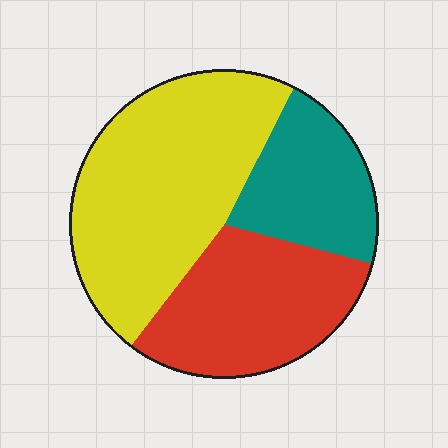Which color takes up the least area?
Teal, at roughly 20%.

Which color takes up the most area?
Yellow, at roughly 45%.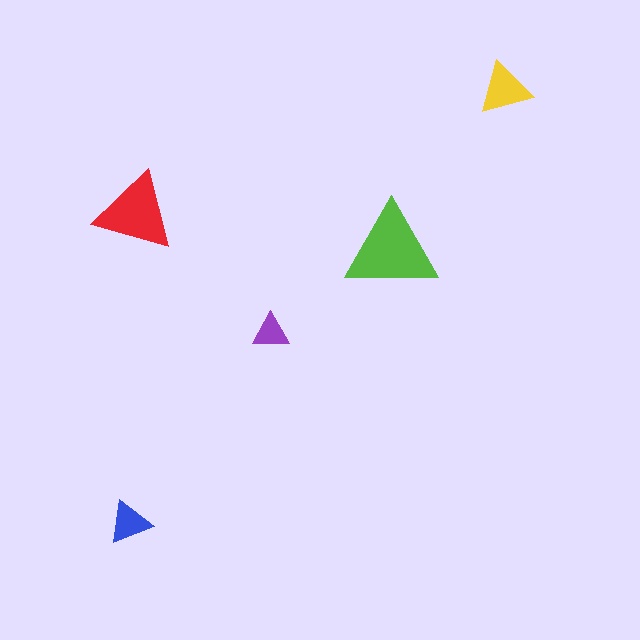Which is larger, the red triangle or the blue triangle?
The red one.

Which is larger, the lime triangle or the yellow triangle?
The lime one.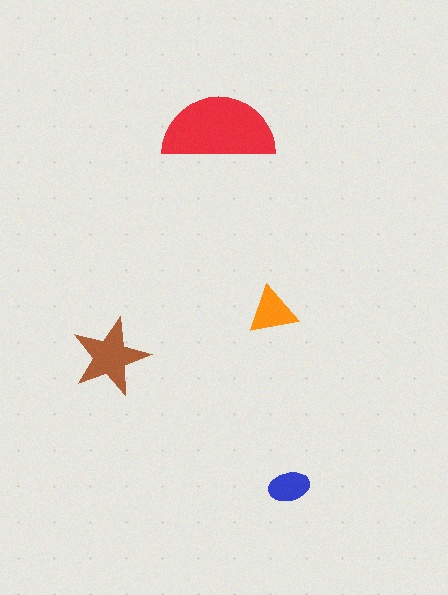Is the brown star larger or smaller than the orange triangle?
Larger.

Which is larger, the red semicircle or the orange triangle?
The red semicircle.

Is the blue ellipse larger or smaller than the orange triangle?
Smaller.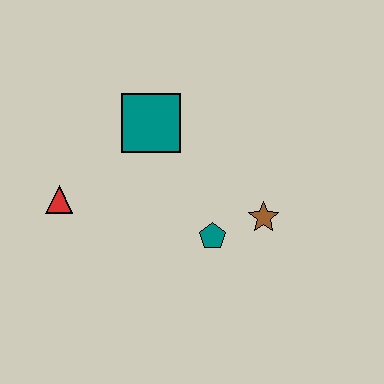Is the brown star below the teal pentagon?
No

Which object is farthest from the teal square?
The brown star is farthest from the teal square.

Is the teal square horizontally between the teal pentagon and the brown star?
No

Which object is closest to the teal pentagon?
The brown star is closest to the teal pentagon.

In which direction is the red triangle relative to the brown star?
The red triangle is to the left of the brown star.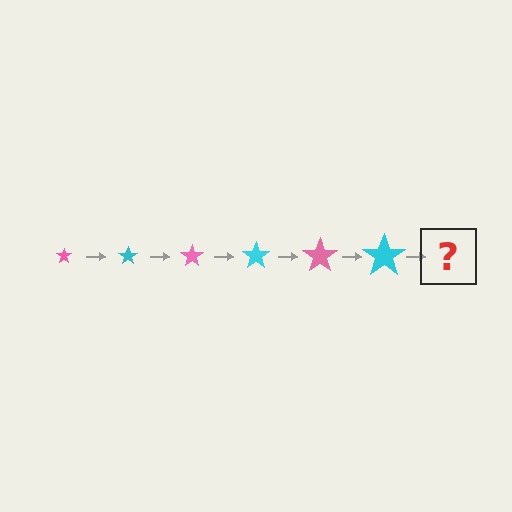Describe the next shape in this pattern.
It should be a pink star, larger than the previous one.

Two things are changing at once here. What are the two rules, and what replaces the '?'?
The two rules are that the star grows larger each step and the color cycles through pink and cyan. The '?' should be a pink star, larger than the previous one.